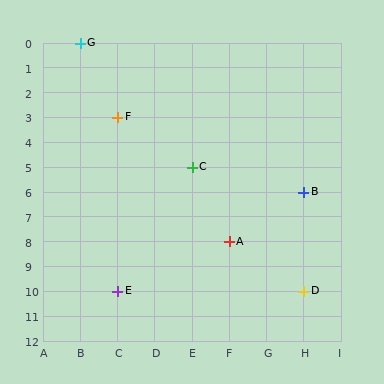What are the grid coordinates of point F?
Point F is at grid coordinates (C, 3).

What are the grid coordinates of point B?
Point B is at grid coordinates (H, 6).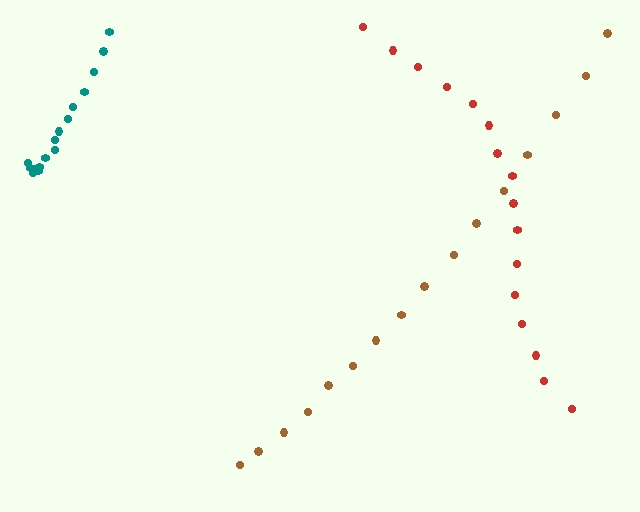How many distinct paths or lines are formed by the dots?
There are 3 distinct paths.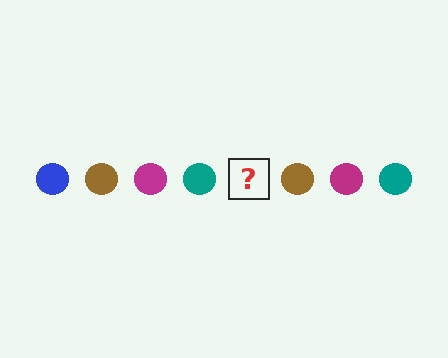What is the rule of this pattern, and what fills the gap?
The rule is that the pattern cycles through blue, brown, magenta, teal circles. The gap should be filled with a blue circle.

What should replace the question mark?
The question mark should be replaced with a blue circle.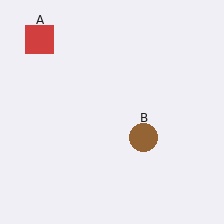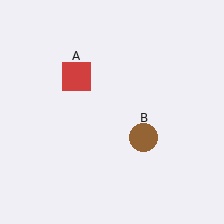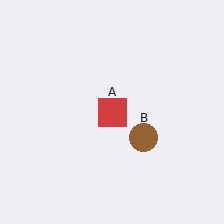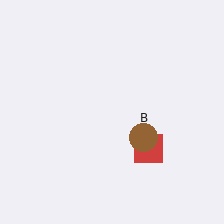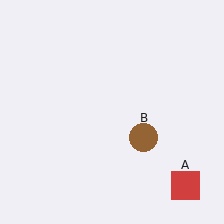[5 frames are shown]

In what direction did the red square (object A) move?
The red square (object A) moved down and to the right.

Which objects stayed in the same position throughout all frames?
Brown circle (object B) remained stationary.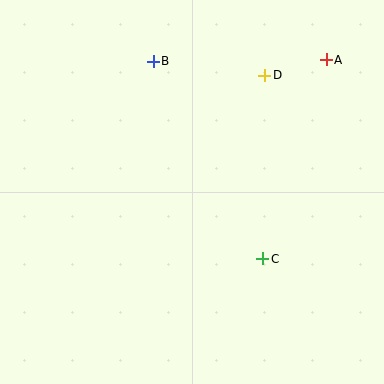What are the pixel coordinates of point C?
Point C is at (263, 259).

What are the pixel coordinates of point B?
Point B is at (153, 61).